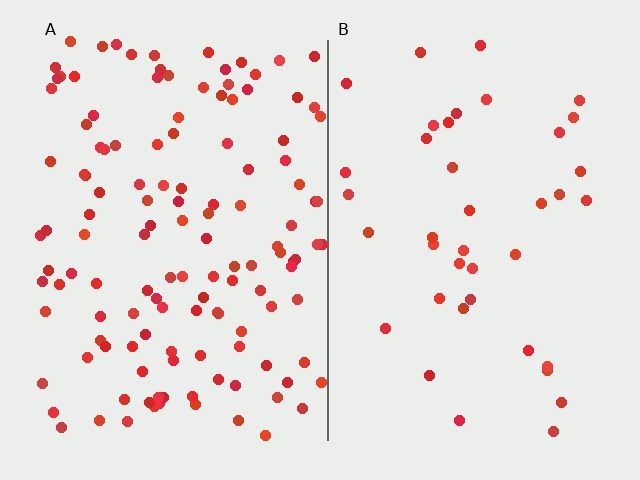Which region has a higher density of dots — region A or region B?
A (the left).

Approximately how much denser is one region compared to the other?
Approximately 3.3× — region A over region B.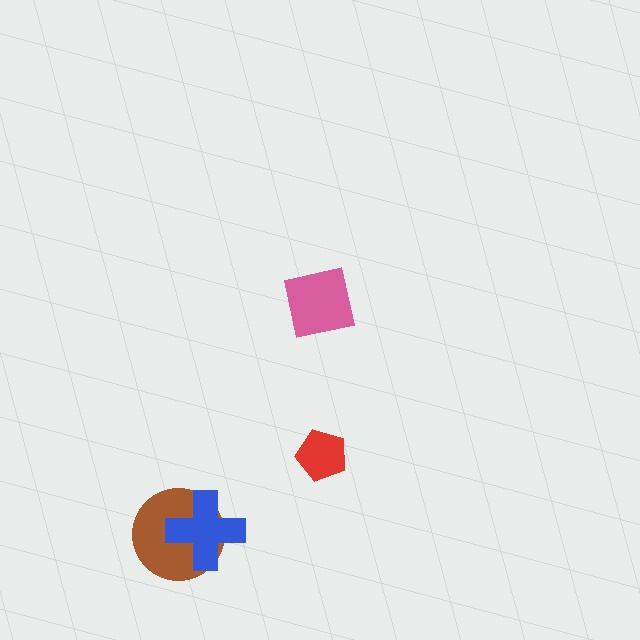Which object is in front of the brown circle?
The blue cross is in front of the brown circle.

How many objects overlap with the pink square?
0 objects overlap with the pink square.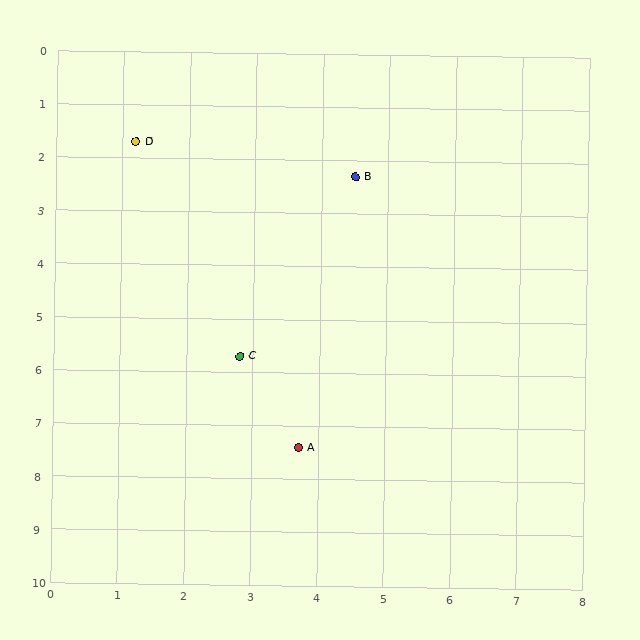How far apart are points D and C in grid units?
Points D and C are about 4.3 grid units apart.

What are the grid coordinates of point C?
Point C is at approximately (2.8, 5.7).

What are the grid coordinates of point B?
Point B is at approximately (4.5, 2.3).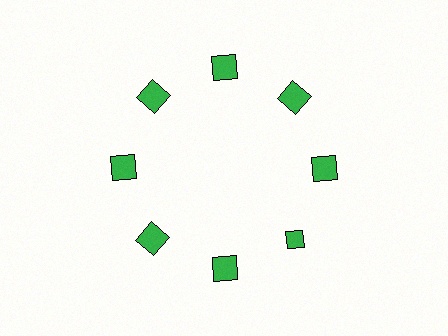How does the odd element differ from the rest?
It has a different shape: diamond instead of square.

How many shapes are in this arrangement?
There are 8 shapes arranged in a ring pattern.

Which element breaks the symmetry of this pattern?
The green diamond at roughly the 4 o'clock position breaks the symmetry. All other shapes are green squares.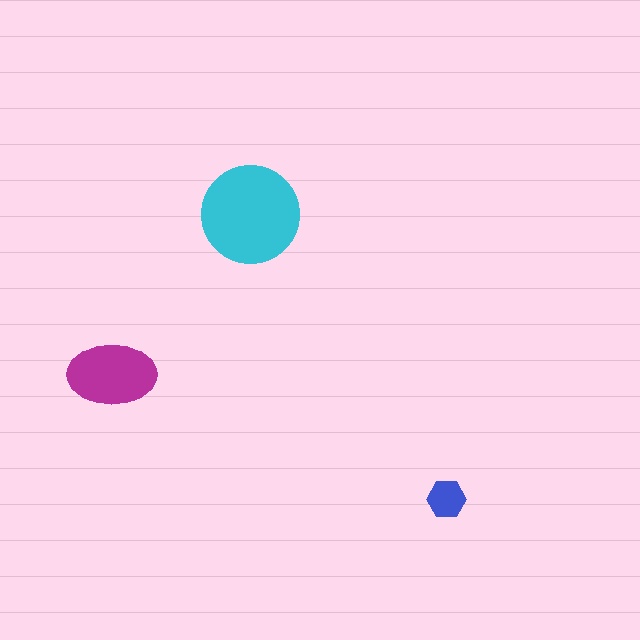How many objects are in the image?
There are 3 objects in the image.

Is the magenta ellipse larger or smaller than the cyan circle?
Smaller.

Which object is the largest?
The cyan circle.